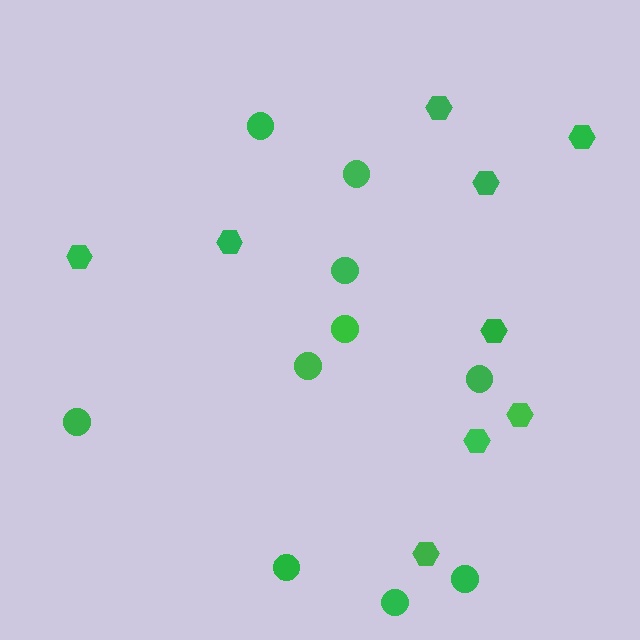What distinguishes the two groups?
There are 2 groups: one group of hexagons (9) and one group of circles (10).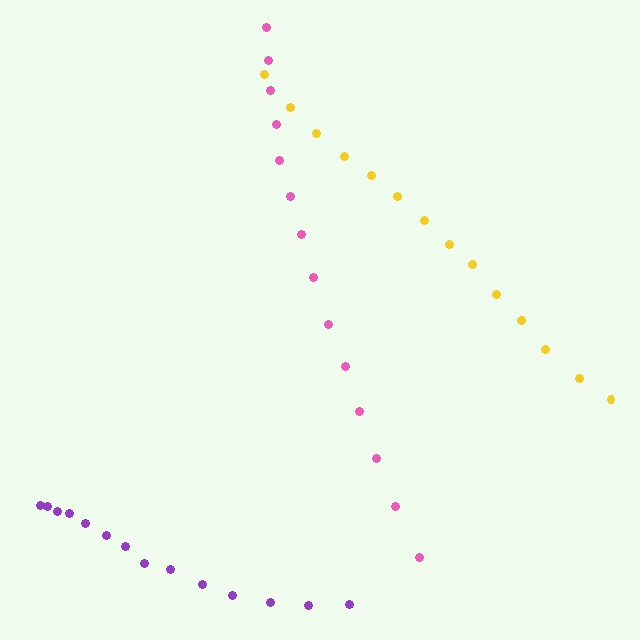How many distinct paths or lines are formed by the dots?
There are 3 distinct paths.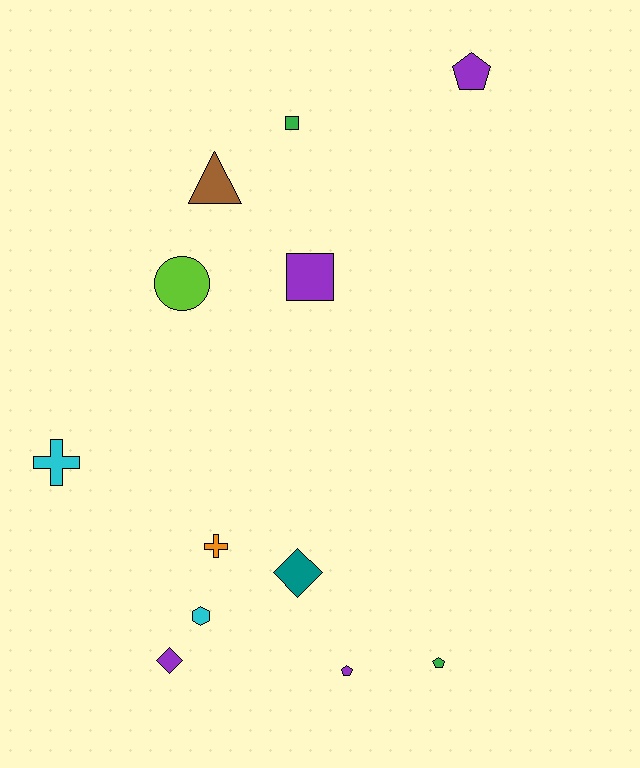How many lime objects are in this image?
There is 1 lime object.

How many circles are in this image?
There is 1 circle.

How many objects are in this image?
There are 12 objects.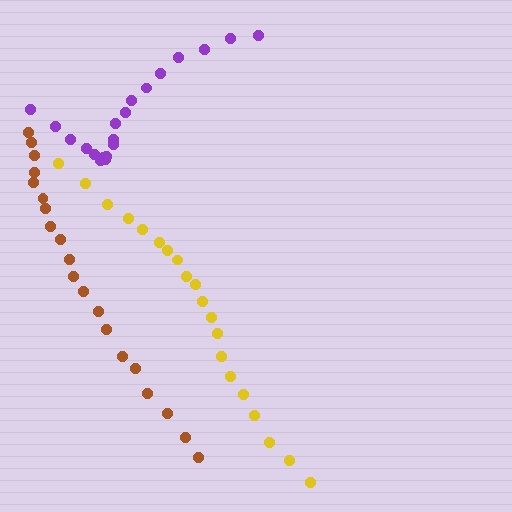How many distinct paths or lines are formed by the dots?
There are 3 distinct paths.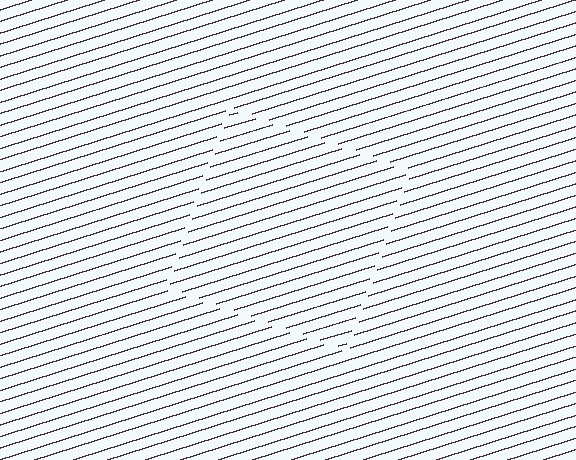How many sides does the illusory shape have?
4 sides — the line-ends trace a square.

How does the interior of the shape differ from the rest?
The interior of the shape contains the same grating, shifted by half a period — the contour is defined by the phase discontinuity where line-ends from the inner and outer gratings abut.